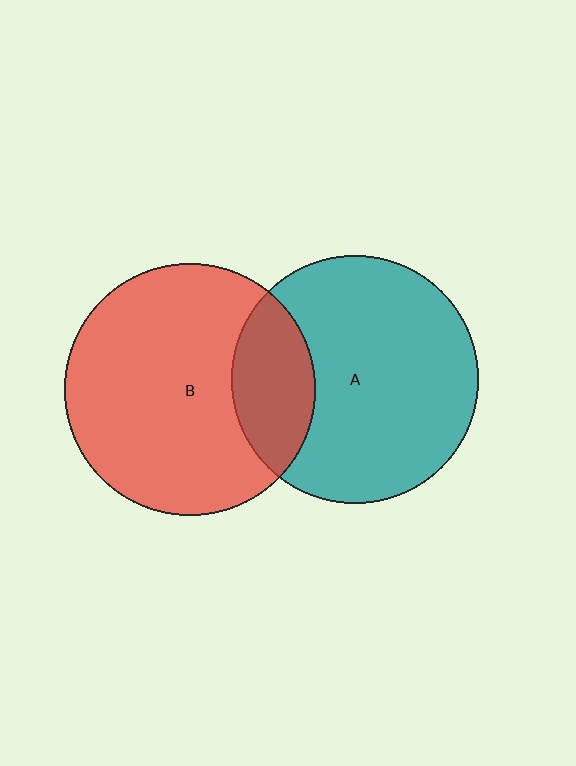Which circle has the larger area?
Circle B (red).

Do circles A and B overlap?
Yes.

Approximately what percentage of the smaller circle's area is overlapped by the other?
Approximately 25%.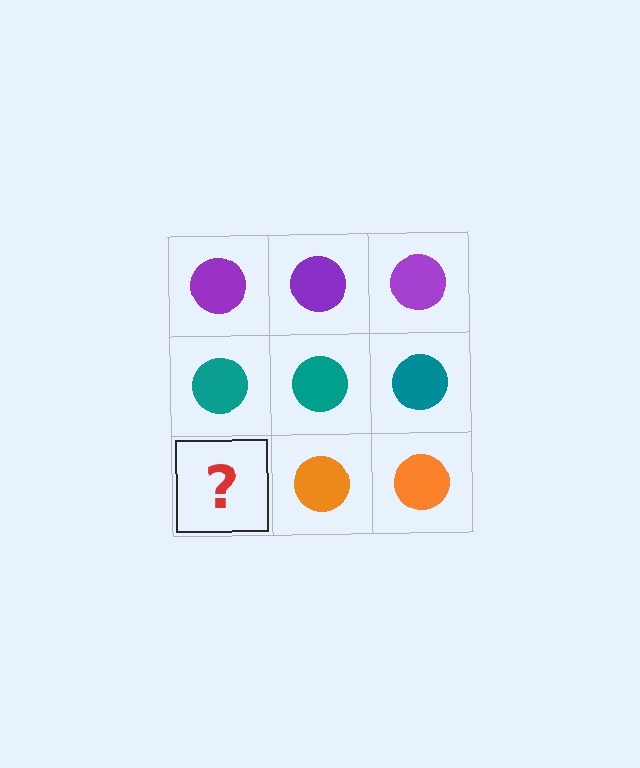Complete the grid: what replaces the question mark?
The question mark should be replaced with an orange circle.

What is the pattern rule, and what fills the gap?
The rule is that each row has a consistent color. The gap should be filled with an orange circle.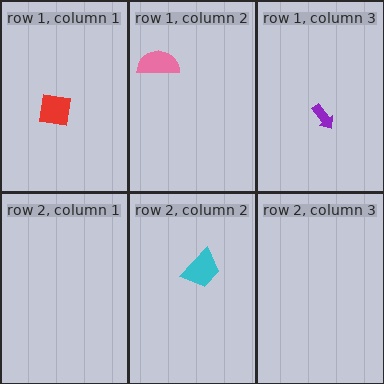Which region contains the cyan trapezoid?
The row 2, column 2 region.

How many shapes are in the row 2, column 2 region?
1.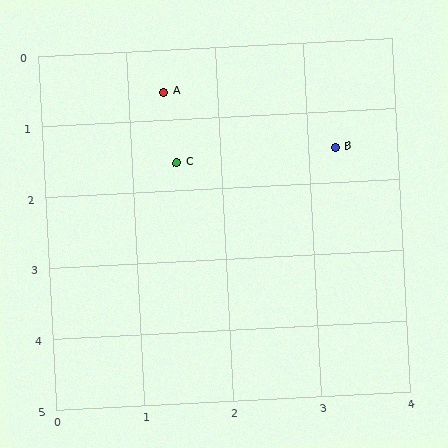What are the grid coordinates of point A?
Point A is at approximately (1.4, 0.6).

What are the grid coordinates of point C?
Point C is at approximately (1.5, 1.6).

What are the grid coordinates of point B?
Point B is at approximately (3.3, 1.5).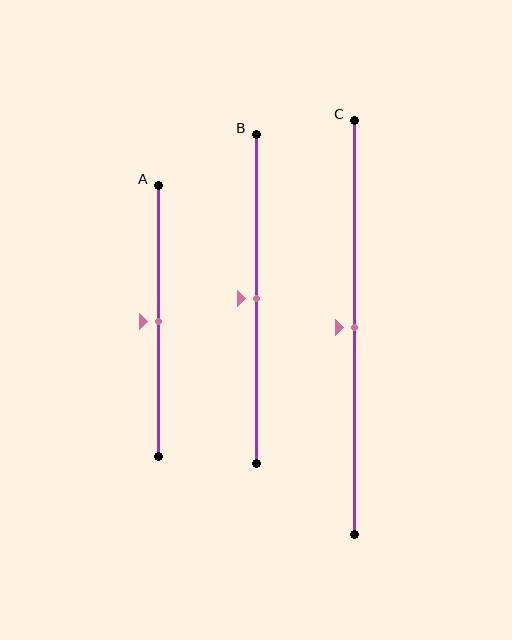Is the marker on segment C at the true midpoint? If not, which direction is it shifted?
Yes, the marker on segment C is at the true midpoint.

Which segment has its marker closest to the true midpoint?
Segment A has its marker closest to the true midpoint.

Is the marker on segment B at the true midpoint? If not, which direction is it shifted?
Yes, the marker on segment B is at the true midpoint.